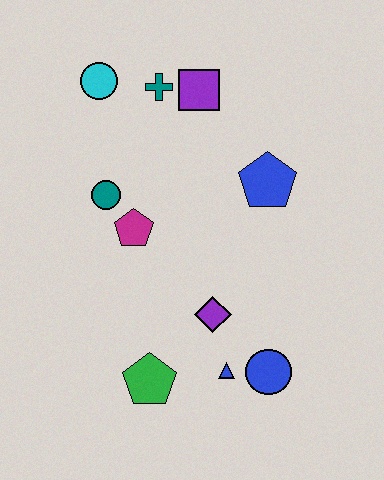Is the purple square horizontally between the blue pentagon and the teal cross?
Yes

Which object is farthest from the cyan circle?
The blue circle is farthest from the cyan circle.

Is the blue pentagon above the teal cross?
No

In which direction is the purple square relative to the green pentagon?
The purple square is above the green pentagon.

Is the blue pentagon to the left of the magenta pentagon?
No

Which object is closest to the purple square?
The teal cross is closest to the purple square.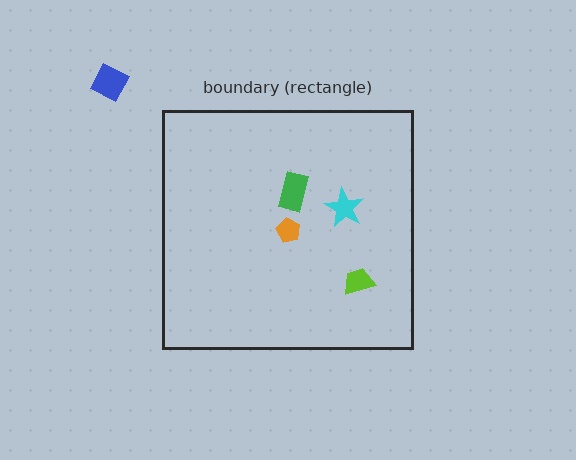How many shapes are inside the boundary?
4 inside, 1 outside.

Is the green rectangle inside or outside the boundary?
Inside.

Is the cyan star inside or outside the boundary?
Inside.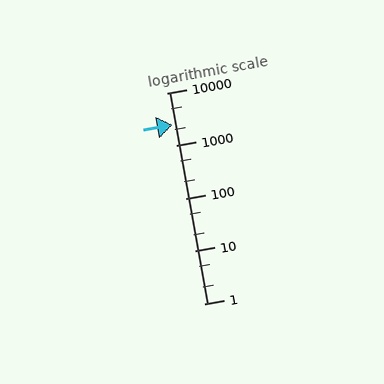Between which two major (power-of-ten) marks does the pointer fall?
The pointer is between 1000 and 10000.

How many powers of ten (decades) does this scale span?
The scale spans 4 decades, from 1 to 10000.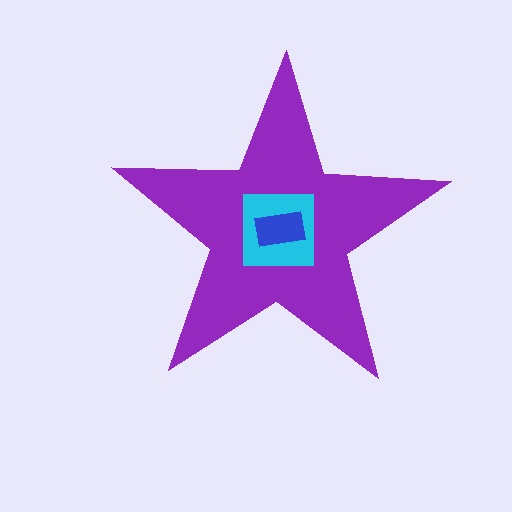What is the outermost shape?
The purple star.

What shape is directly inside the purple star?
The cyan square.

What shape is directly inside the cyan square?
The blue rectangle.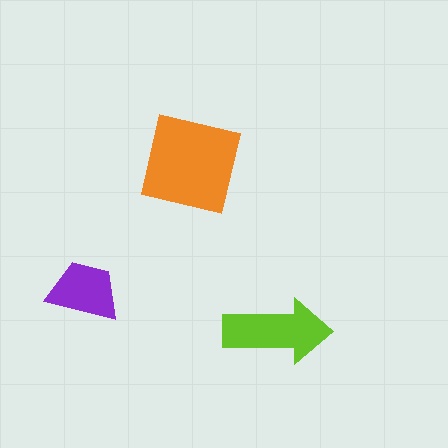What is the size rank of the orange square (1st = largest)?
1st.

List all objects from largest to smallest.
The orange square, the lime arrow, the purple trapezoid.